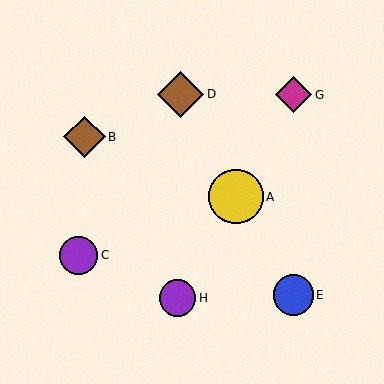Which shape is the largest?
The yellow circle (labeled A) is the largest.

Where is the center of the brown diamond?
The center of the brown diamond is at (84, 137).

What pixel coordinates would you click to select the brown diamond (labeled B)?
Click at (84, 137) to select the brown diamond B.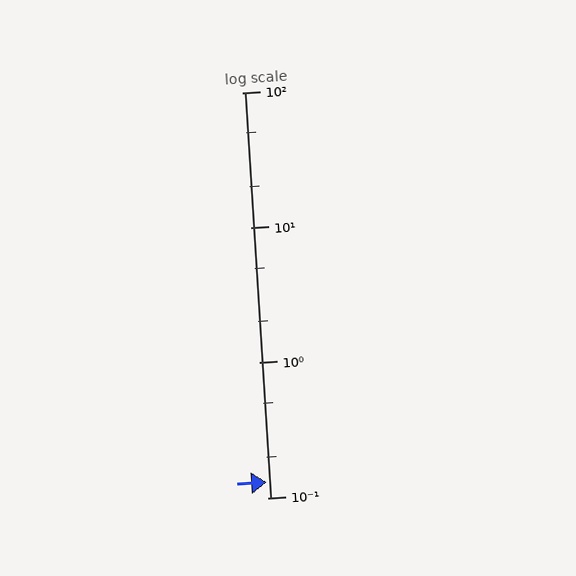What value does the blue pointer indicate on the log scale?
The pointer indicates approximately 0.13.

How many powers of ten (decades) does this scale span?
The scale spans 3 decades, from 0.1 to 100.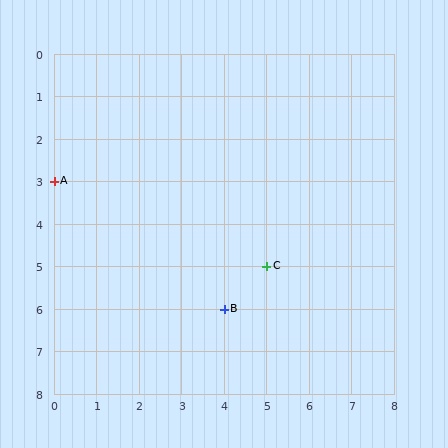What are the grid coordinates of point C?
Point C is at grid coordinates (5, 5).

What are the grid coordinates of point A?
Point A is at grid coordinates (0, 3).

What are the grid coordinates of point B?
Point B is at grid coordinates (4, 6).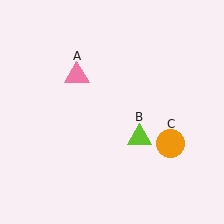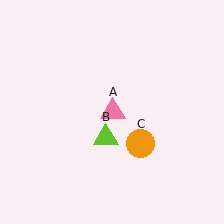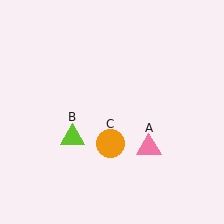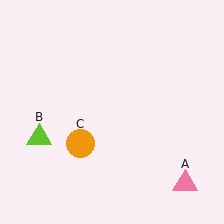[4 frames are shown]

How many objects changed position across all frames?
3 objects changed position: pink triangle (object A), lime triangle (object B), orange circle (object C).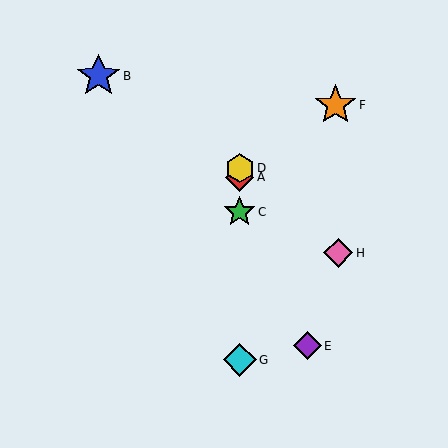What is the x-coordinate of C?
Object C is at x≈240.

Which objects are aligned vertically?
Objects A, C, D, G are aligned vertically.